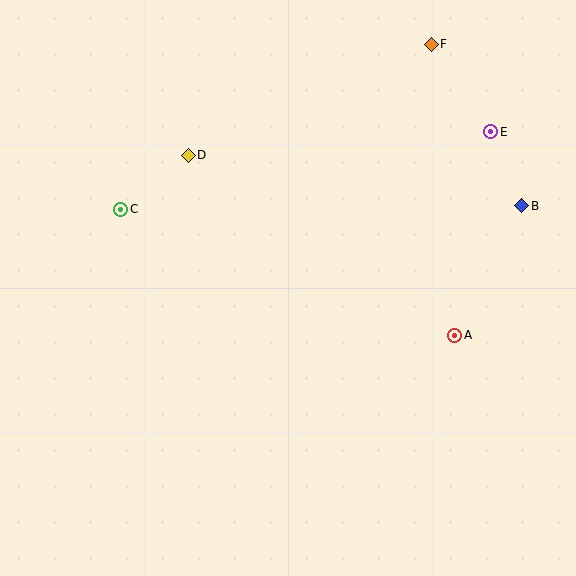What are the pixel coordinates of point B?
Point B is at (522, 206).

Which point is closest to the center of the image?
Point D at (188, 155) is closest to the center.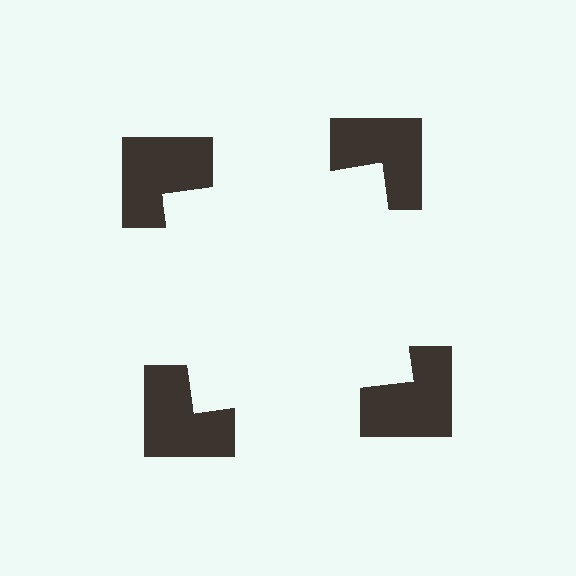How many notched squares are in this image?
There are 4 — one at each vertex of the illusory square.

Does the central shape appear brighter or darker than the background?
It typically appears slightly brighter than the background, even though no actual brightness change is drawn.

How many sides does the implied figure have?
4 sides.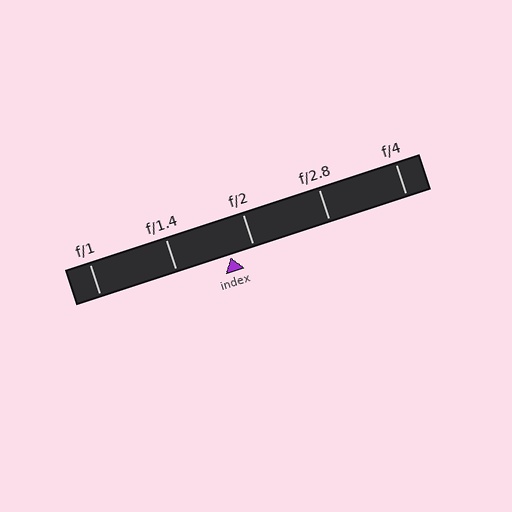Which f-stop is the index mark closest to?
The index mark is closest to f/2.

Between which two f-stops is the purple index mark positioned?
The index mark is between f/1.4 and f/2.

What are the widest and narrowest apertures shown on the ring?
The widest aperture shown is f/1 and the narrowest is f/4.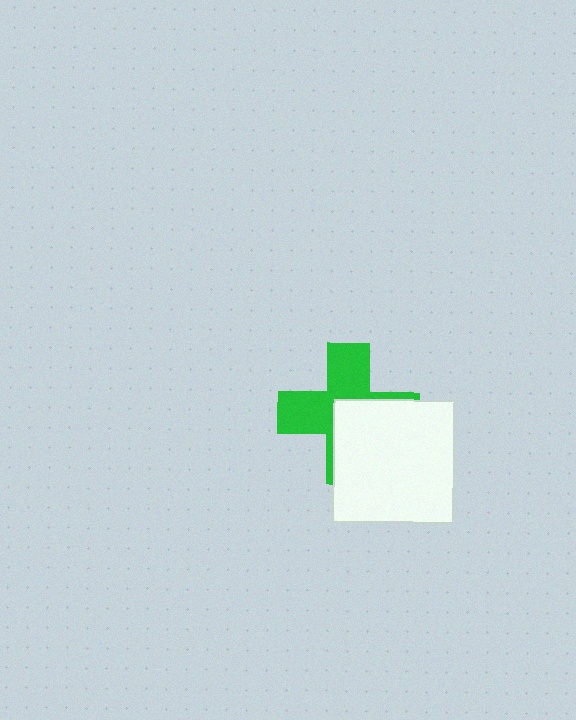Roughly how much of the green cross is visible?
About half of it is visible (roughly 52%).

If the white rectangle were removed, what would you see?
You would see the complete green cross.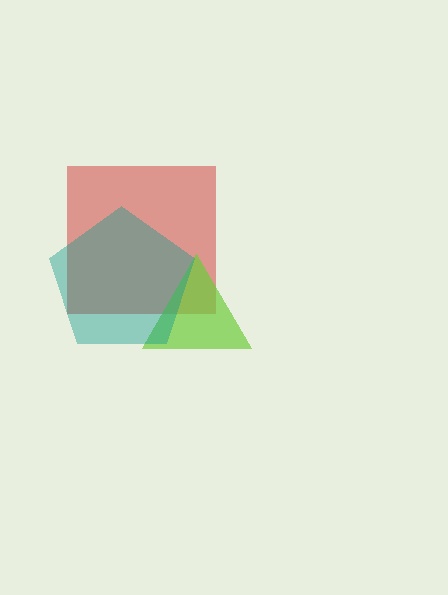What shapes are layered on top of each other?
The layered shapes are: a red square, a lime triangle, a teal pentagon.